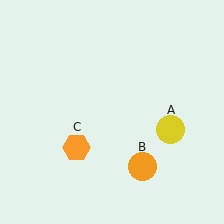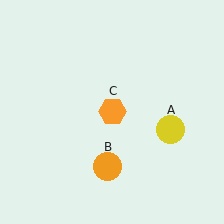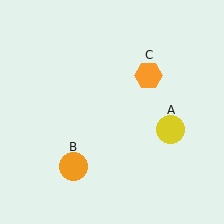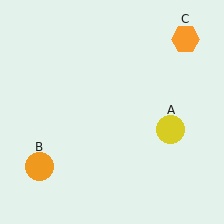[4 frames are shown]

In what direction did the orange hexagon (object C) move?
The orange hexagon (object C) moved up and to the right.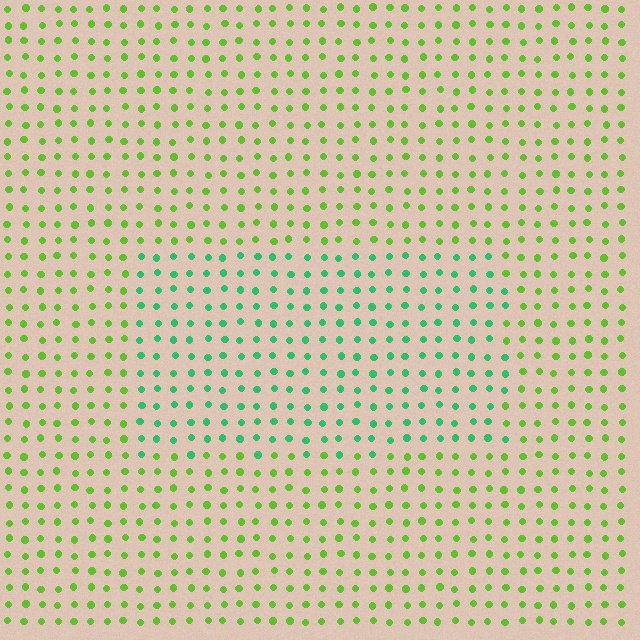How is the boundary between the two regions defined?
The boundary is defined purely by a slight shift in hue (about 46 degrees). Spacing, size, and orientation are identical on both sides.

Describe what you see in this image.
The image is filled with small lime elements in a uniform arrangement. A rectangle-shaped region is visible where the elements are tinted to a slightly different hue, forming a subtle color boundary.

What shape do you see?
I see a rectangle.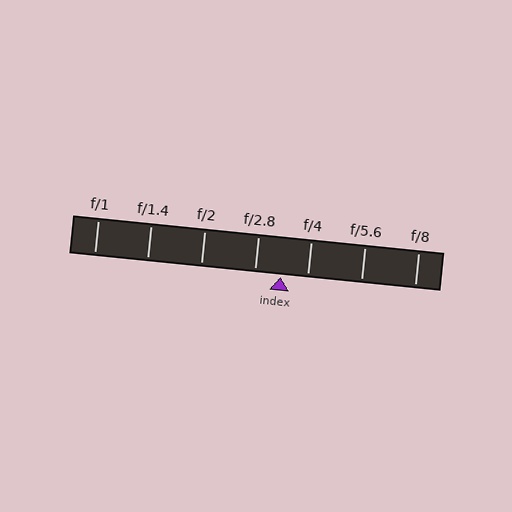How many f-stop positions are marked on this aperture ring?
There are 7 f-stop positions marked.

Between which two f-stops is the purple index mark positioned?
The index mark is between f/2.8 and f/4.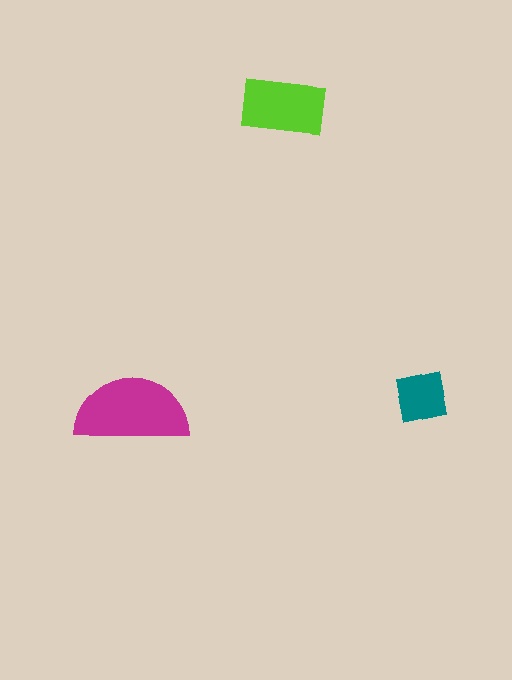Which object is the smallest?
The teal square.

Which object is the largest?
The magenta semicircle.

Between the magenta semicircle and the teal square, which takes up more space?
The magenta semicircle.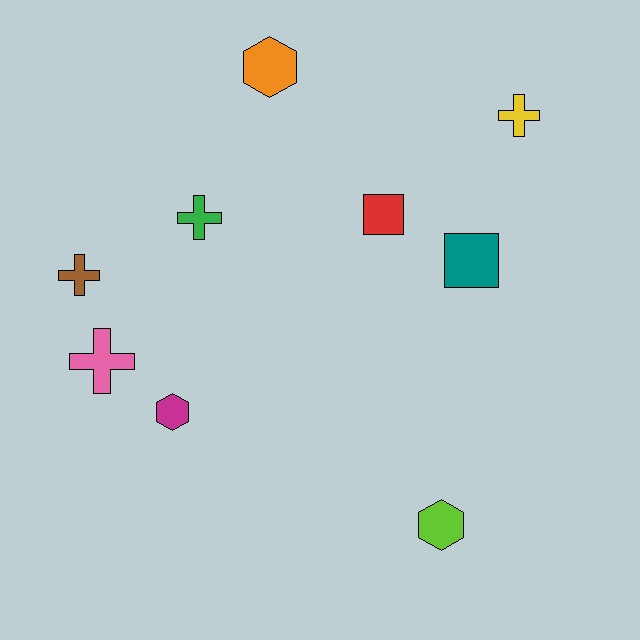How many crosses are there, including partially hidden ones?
There are 4 crosses.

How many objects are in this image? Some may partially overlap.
There are 9 objects.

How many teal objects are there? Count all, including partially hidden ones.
There is 1 teal object.